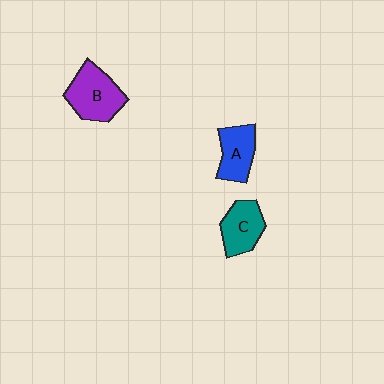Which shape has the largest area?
Shape B (purple).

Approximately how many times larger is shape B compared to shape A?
Approximately 1.3 times.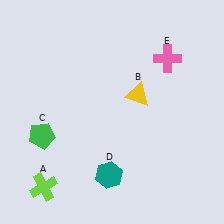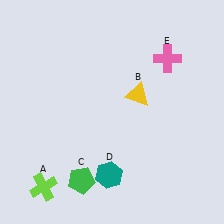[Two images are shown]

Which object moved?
The green pentagon (C) moved down.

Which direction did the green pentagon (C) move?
The green pentagon (C) moved down.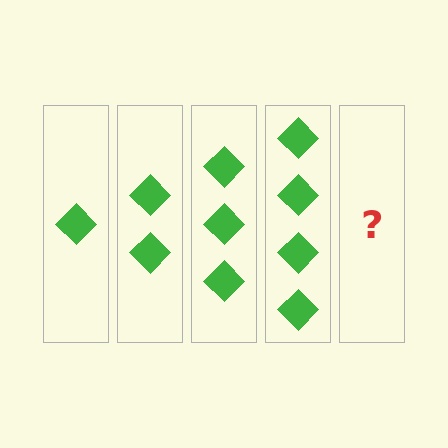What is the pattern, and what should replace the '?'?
The pattern is that each step adds one more diamond. The '?' should be 5 diamonds.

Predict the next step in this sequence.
The next step is 5 diamonds.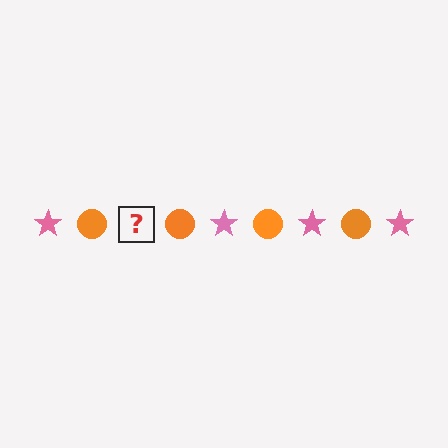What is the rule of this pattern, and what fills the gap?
The rule is that the pattern alternates between pink star and orange circle. The gap should be filled with a pink star.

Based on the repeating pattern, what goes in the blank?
The blank should be a pink star.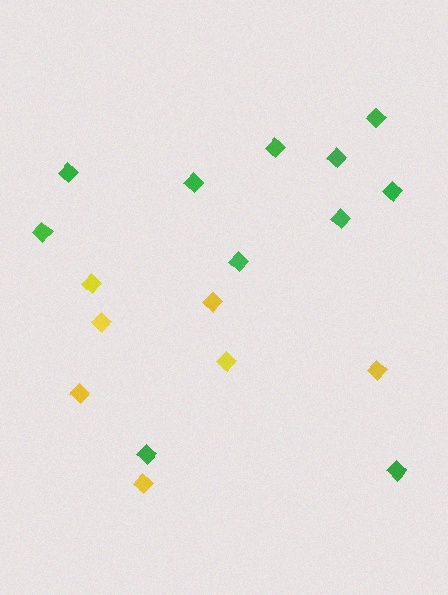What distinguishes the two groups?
There are 2 groups: one group of yellow diamonds (7) and one group of green diamonds (11).